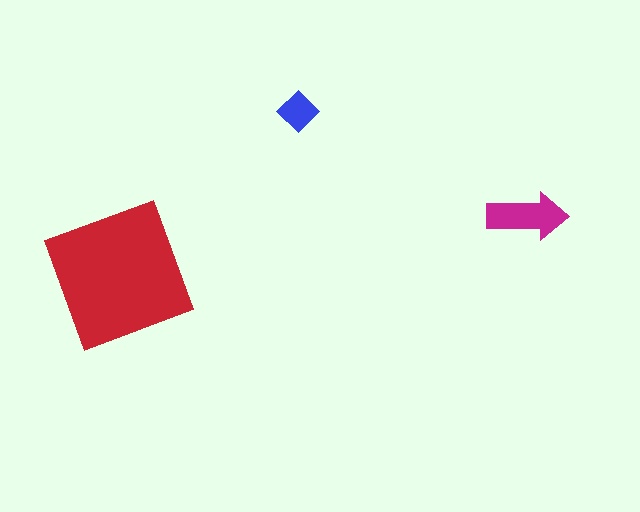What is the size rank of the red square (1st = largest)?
1st.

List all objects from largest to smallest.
The red square, the magenta arrow, the blue diamond.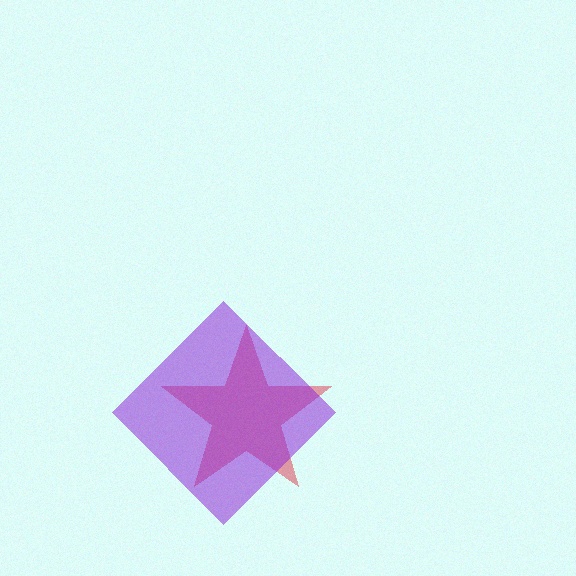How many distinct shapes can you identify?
There are 2 distinct shapes: a red star, a purple diamond.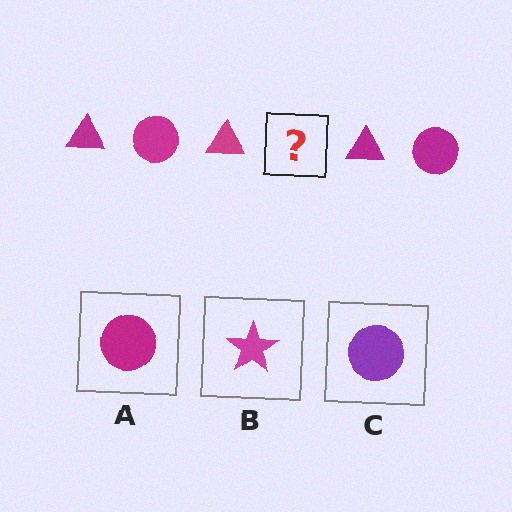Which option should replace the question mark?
Option A.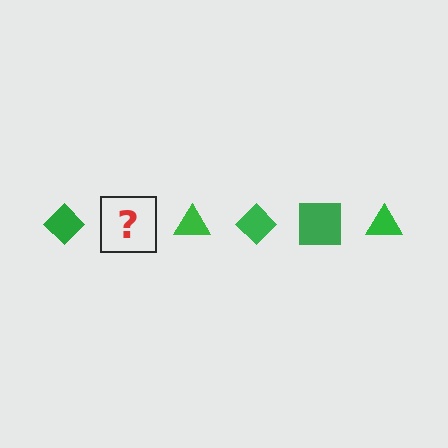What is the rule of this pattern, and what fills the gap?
The rule is that the pattern cycles through diamond, square, triangle shapes in green. The gap should be filled with a green square.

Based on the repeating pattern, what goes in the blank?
The blank should be a green square.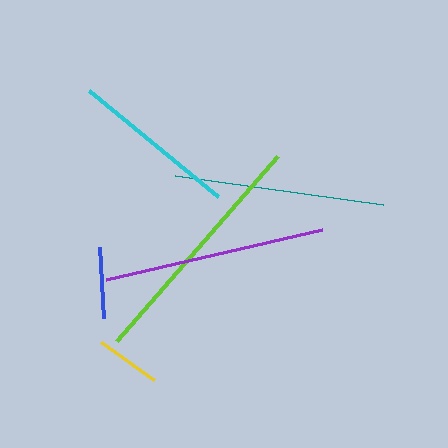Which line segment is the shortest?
The yellow line is the shortest at approximately 65 pixels.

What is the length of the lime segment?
The lime segment is approximately 245 pixels long.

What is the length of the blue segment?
The blue segment is approximately 71 pixels long.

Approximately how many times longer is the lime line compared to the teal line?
The lime line is approximately 1.2 times the length of the teal line.